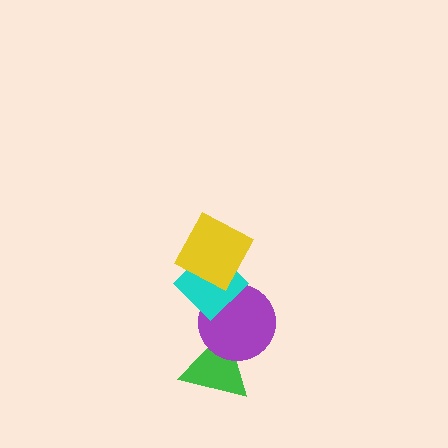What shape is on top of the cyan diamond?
The yellow square is on top of the cyan diamond.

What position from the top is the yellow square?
The yellow square is 1st from the top.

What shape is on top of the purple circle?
The cyan diamond is on top of the purple circle.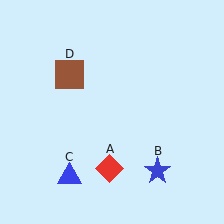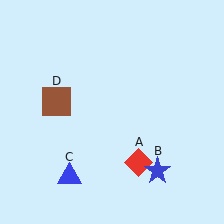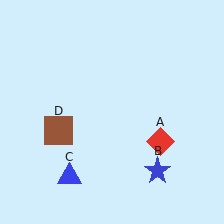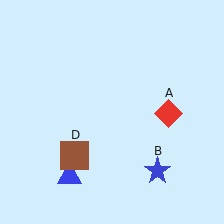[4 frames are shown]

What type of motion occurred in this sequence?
The red diamond (object A), brown square (object D) rotated counterclockwise around the center of the scene.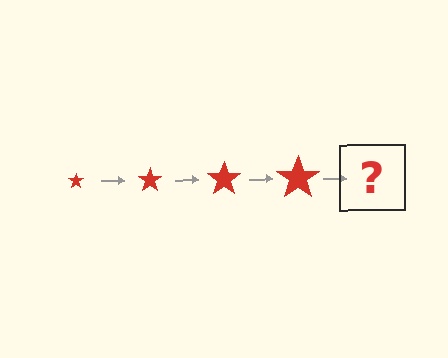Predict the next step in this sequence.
The next step is a red star, larger than the previous one.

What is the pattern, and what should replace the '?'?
The pattern is that the star gets progressively larger each step. The '?' should be a red star, larger than the previous one.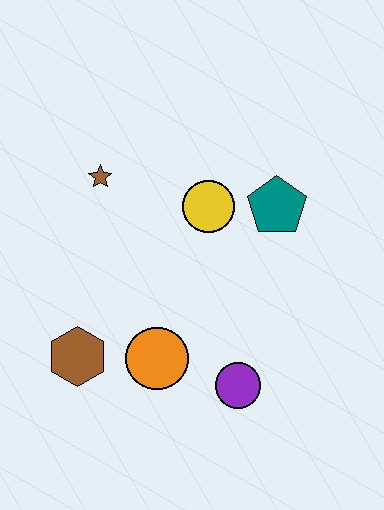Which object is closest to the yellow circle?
The teal pentagon is closest to the yellow circle.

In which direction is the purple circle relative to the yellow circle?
The purple circle is below the yellow circle.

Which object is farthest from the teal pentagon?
The brown hexagon is farthest from the teal pentagon.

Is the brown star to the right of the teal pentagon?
No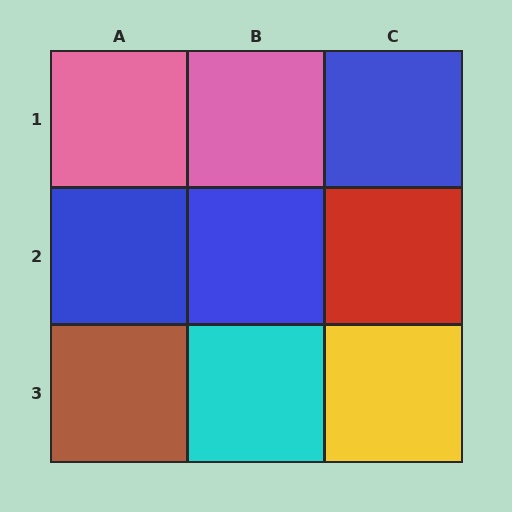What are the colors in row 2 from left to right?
Blue, blue, red.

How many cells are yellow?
1 cell is yellow.